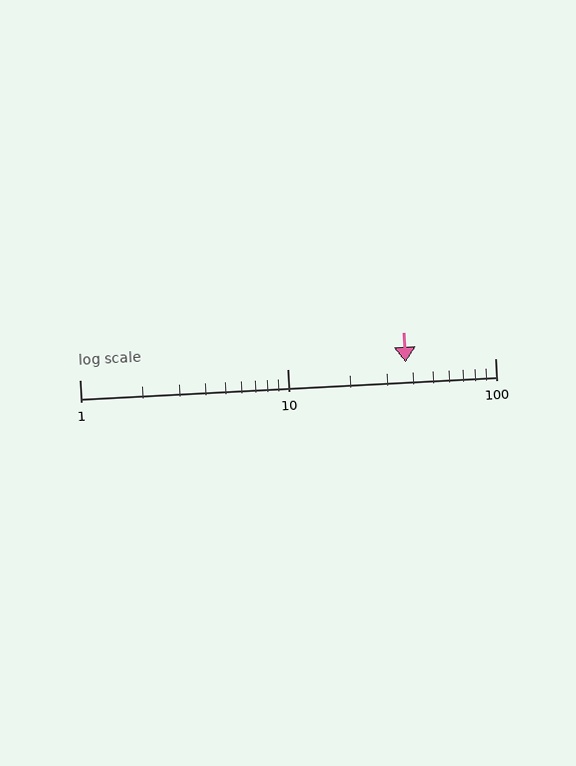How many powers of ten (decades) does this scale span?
The scale spans 2 decades, from 1 to 100.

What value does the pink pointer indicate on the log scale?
The pointer indicates approximately 37.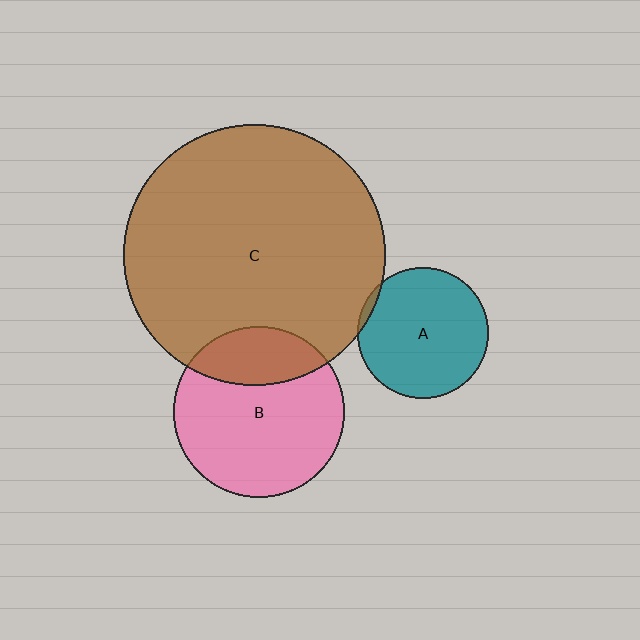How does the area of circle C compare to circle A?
Approximately 4.0 times.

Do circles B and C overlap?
Yes.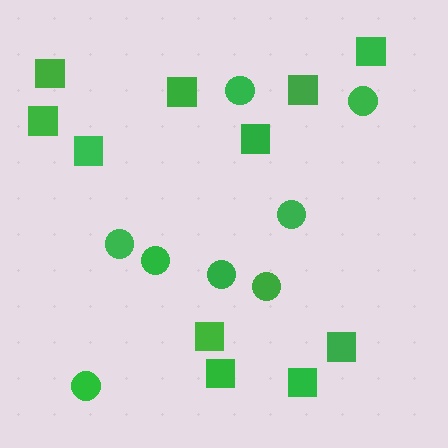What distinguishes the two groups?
There are 2 groups: one group of squares (11) and one group of circles (8).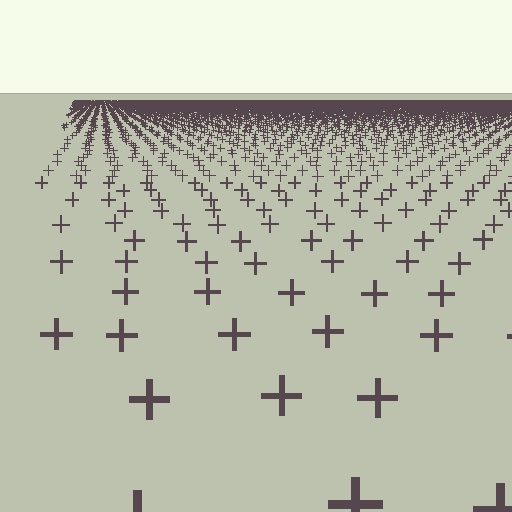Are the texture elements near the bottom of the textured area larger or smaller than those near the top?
Larger. Near the bottom, elements are closer to the viewer and appear at a bigger on-screen size.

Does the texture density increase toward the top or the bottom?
Density increases toward the top.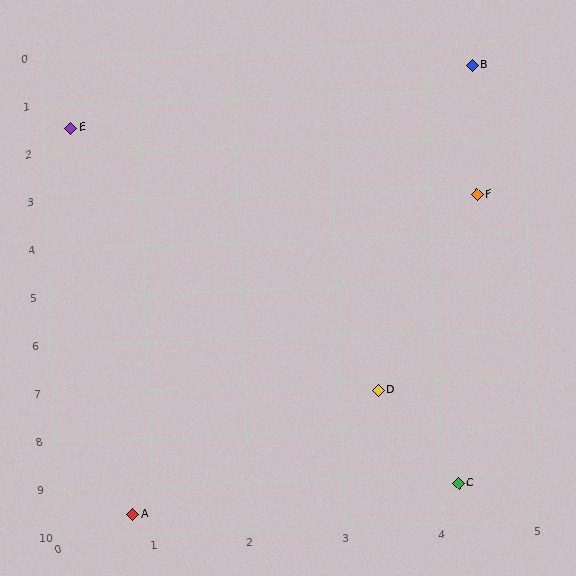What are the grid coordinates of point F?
Point F is at approximately (4.5, 3.2).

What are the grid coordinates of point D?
Point D is at approximately (3.4, 7.2).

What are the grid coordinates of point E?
Point E is at approximately (0.3, 1.5).